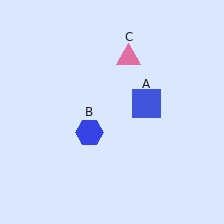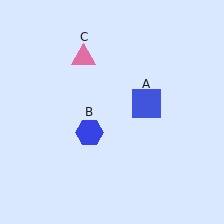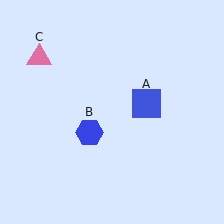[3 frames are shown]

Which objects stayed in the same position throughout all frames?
Blue square (object A) and blue hexagon (object B) remained stationary.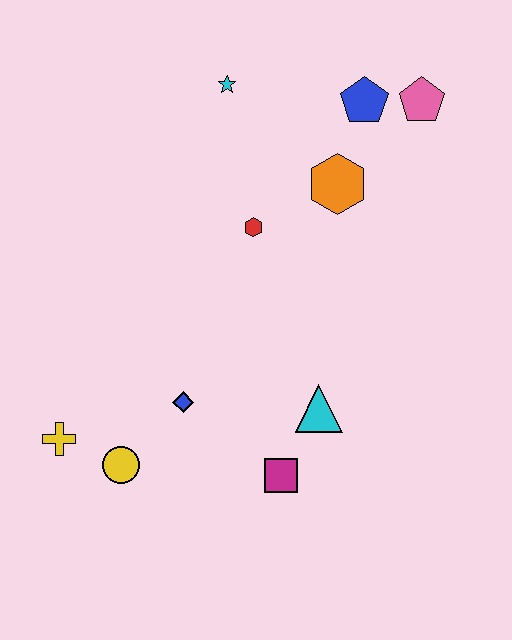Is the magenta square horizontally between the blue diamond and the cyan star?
No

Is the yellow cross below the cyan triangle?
Yes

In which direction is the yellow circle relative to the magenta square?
The yellow circle is to the left of the magenta square.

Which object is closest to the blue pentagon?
The pink pentagon is closest to the blue pentagon.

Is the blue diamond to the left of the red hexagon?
Yes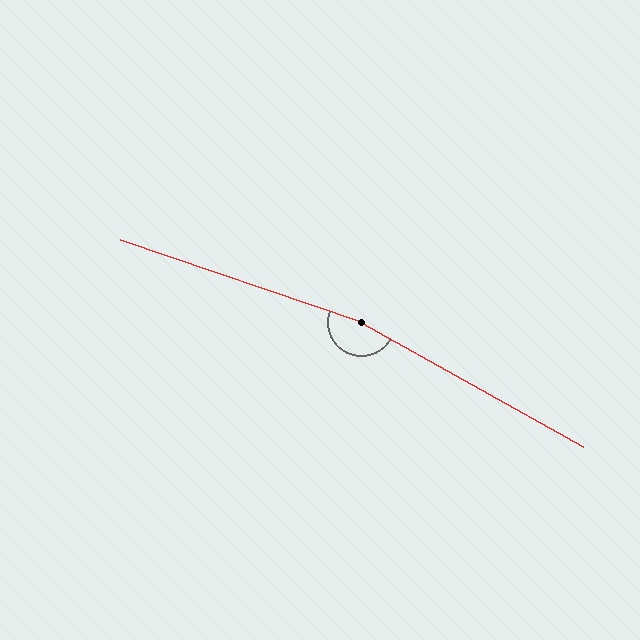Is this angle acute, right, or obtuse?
It is obtuse.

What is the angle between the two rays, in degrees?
Approximately 170 degrees.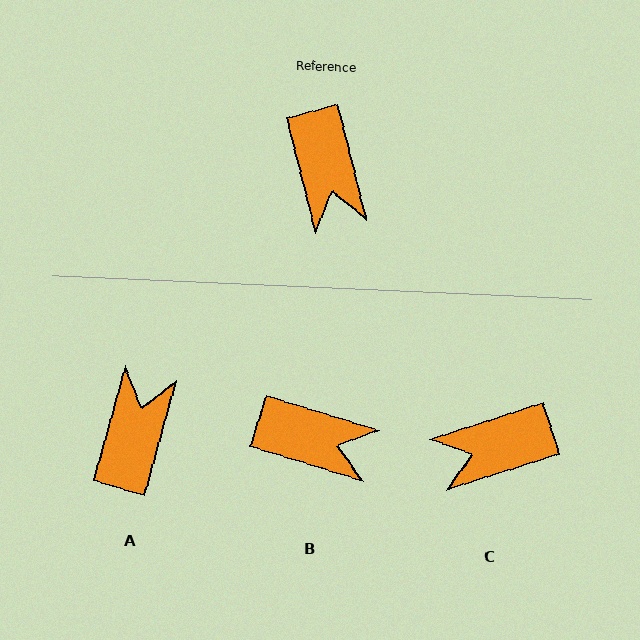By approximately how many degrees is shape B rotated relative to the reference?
Approximately 59 degrees counter-clockwise.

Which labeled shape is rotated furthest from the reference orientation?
A, about 150 degrees away.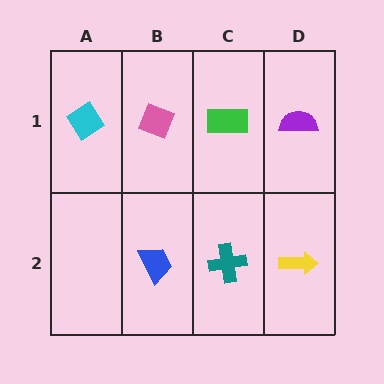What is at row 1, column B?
A pink diamond.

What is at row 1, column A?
A cyan diamond.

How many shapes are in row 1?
4 shapes.